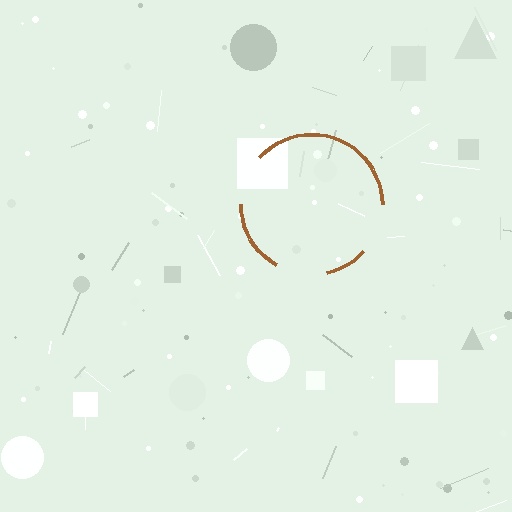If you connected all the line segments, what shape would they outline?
They would outline a circle.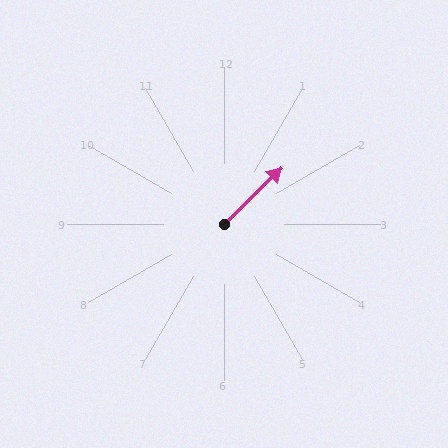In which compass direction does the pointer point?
Northeast.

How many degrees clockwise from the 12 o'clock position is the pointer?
Approximately 46 degrees.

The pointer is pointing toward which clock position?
Roughly 2 o'clock.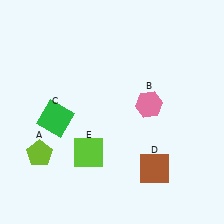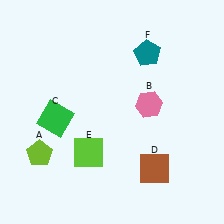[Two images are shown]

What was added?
A teal pentagon (F) was added in Image 2.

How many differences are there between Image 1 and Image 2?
There is 1 difference between the two images.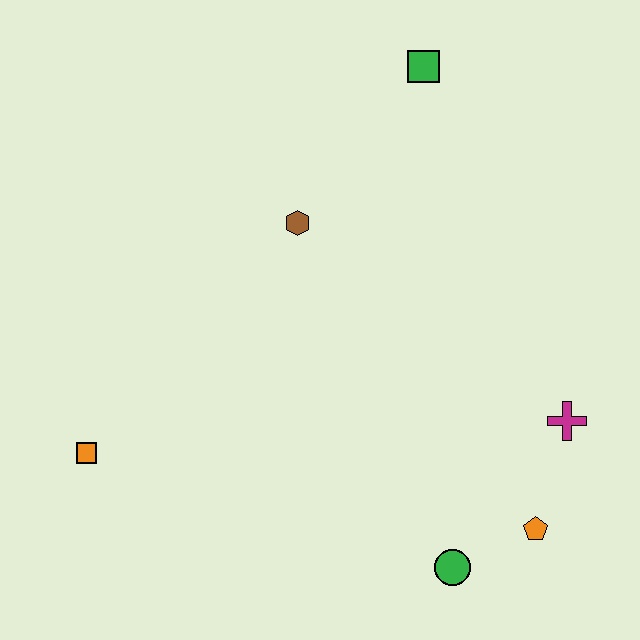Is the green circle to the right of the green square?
Yes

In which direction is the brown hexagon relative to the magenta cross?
The brown hexagon is to the left of the magenta cross.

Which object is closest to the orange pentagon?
The green circle is closest to the orange pentagon.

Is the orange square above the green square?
No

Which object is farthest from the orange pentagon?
The green square is farthest from the orange pentagon.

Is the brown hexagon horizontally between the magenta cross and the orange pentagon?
No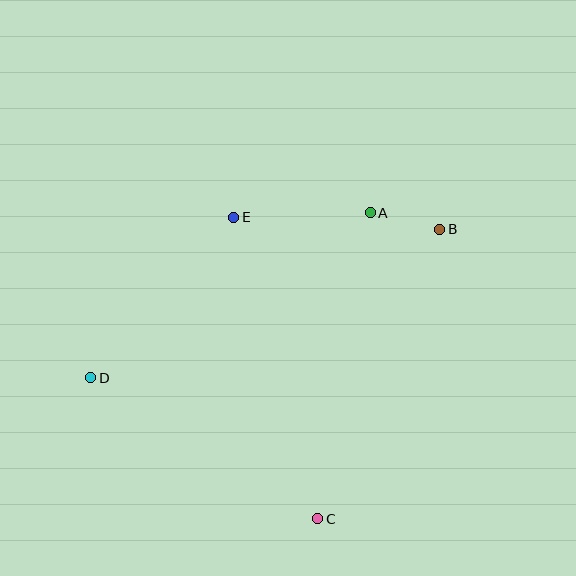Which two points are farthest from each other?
Points B and D are farthest from each other.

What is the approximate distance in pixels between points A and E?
The distance between A and E is approximately 136 pixels.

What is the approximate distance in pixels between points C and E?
The distance between C and E is approximately 313 pixels.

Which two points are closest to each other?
Points A and B are closest to each other.